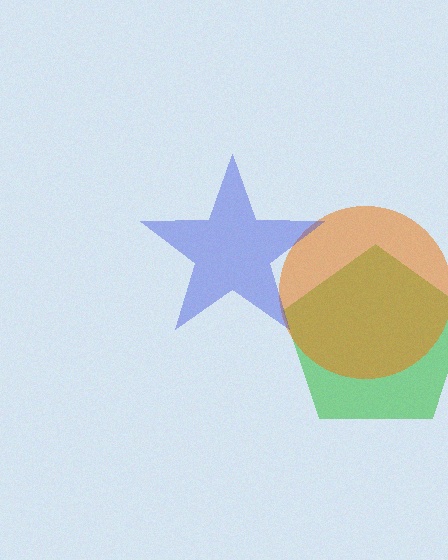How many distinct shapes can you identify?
There are 3 distinct shapes: a green pentagon, an orange circle, a blue star.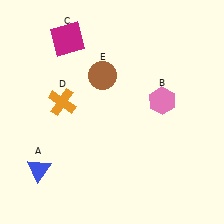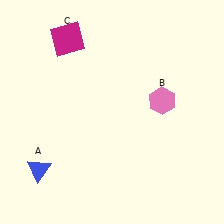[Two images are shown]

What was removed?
The brown circle (E), the orange cross (D) were removed in Image 2.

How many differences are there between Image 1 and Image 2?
There are 2 differences between the two images.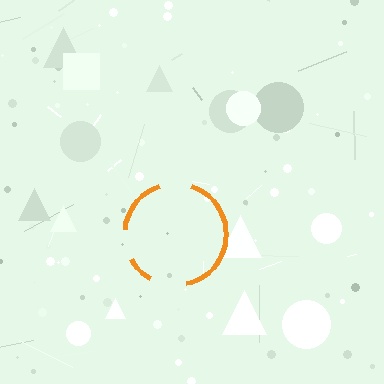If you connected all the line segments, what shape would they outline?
They would outline a circle.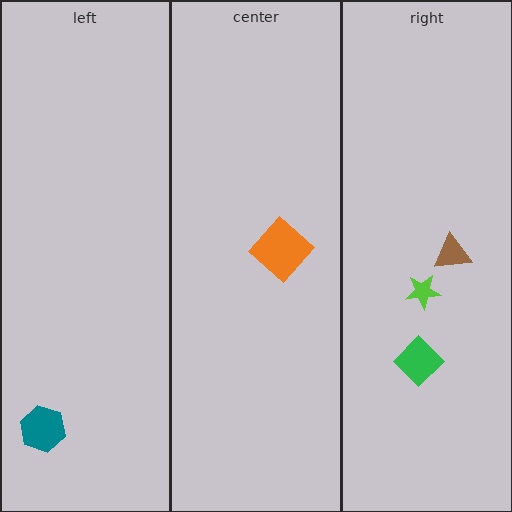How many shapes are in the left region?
1.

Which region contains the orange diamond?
The center region.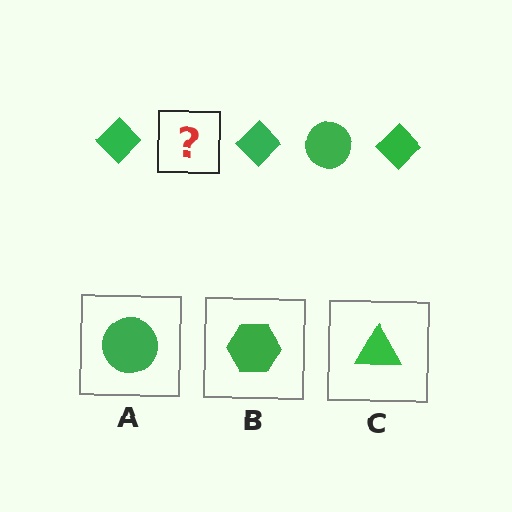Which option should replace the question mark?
Option A.